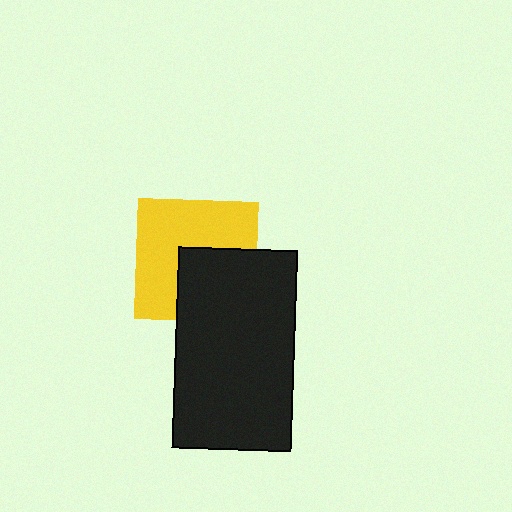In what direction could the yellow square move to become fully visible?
The yellow square could move toward the upper-left. That would shift it out from behind the black rectangle entirely.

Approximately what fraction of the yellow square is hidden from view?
Roughly 40% of the yellow square is hidden behind the black rectangle.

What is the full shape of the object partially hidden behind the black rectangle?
The partially hidden object is a yellow square.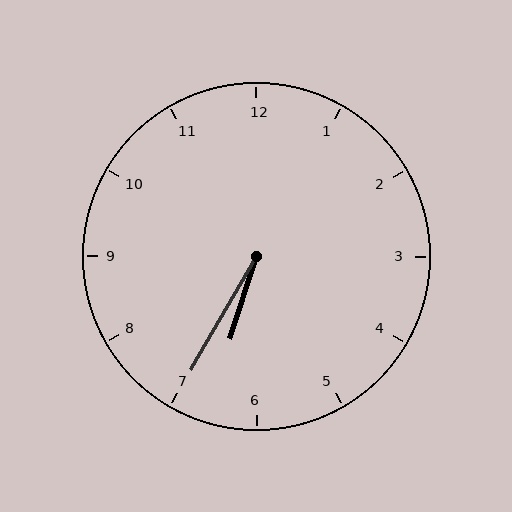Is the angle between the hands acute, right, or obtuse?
It is acute.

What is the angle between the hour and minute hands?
Approximately 12 degrees.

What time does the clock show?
6:35.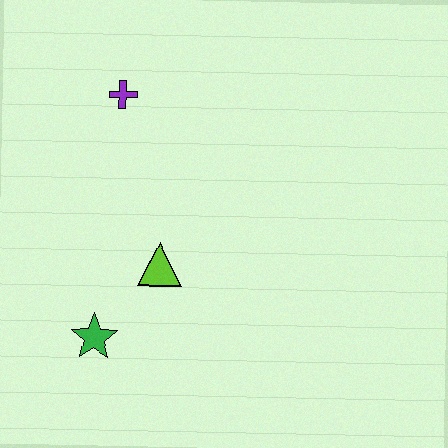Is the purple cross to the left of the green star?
No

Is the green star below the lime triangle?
Yes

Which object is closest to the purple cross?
The lime triangle is closest to the purple cross.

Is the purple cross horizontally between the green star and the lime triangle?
Yes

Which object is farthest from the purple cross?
The green star is farthest from the purple cross.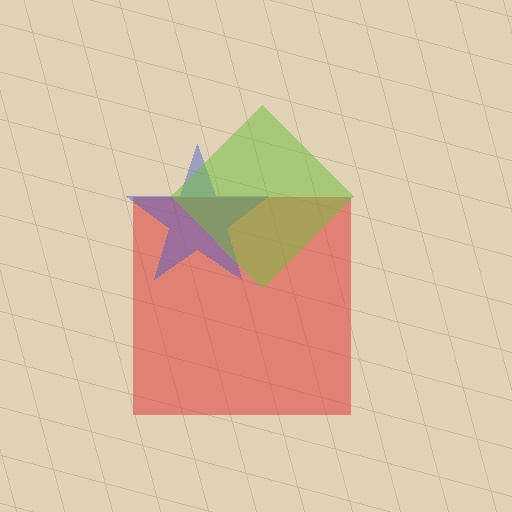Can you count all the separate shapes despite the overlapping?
Yes, there are 3 separate shapes.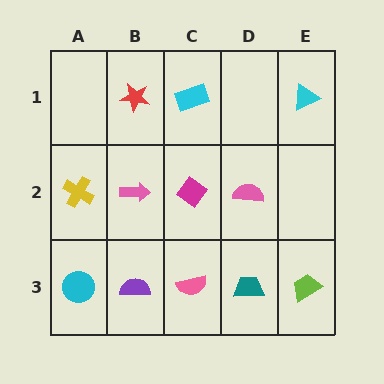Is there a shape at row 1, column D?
No, that cell is empty.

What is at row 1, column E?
A cyan triangle.